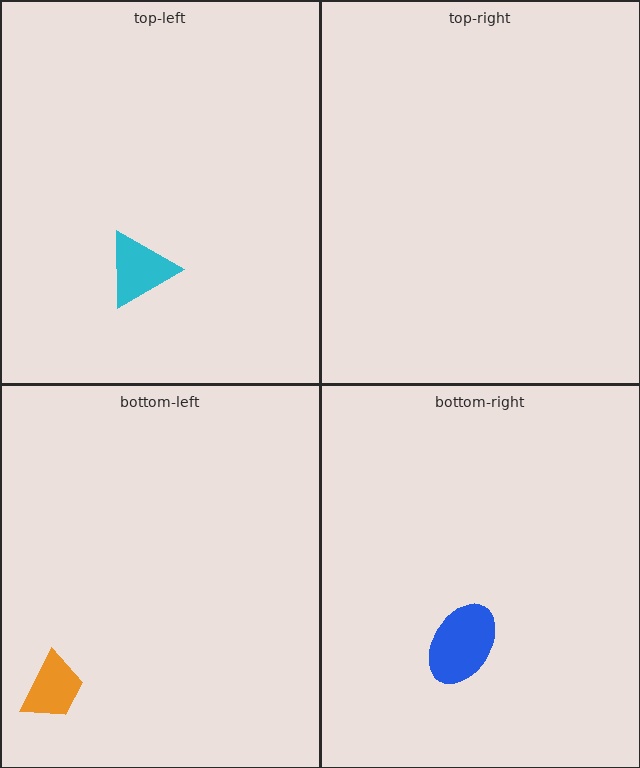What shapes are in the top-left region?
The cyan triangle.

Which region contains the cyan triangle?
The top-left region.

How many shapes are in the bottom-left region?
1.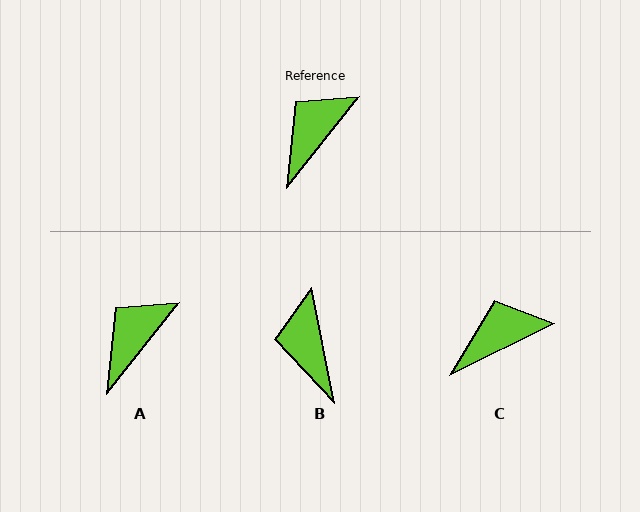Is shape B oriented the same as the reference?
No, it is off by about 50 degrees.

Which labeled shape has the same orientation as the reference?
A.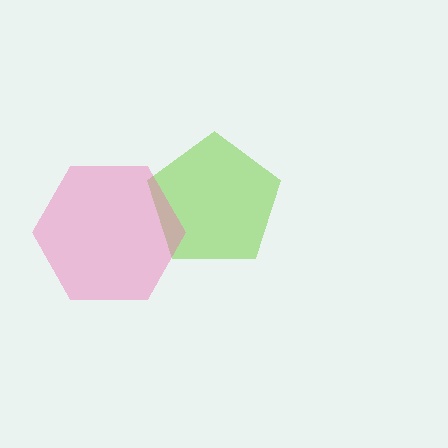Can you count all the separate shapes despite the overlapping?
Yes, there are 2 separate shapes.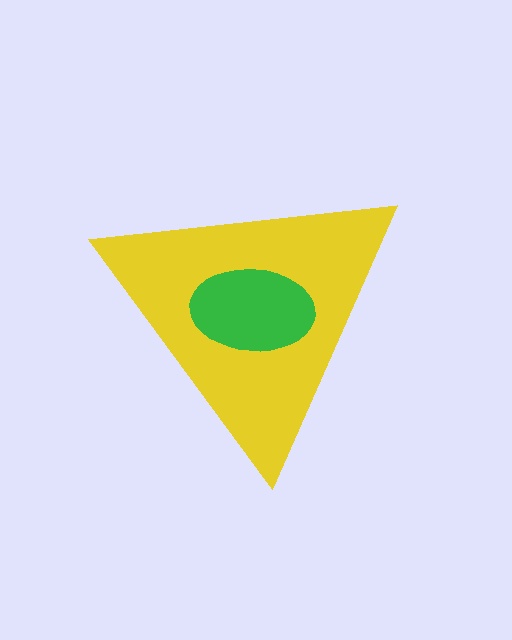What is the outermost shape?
The yellow triangle.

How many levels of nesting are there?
2.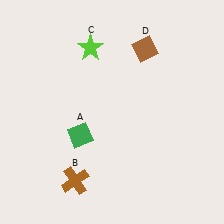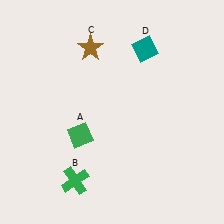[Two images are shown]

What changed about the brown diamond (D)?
In Image 1, D is brown. In Image 2, it changed to teal.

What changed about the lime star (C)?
In Image 1, C is lime. In Image 2, it changed to brown.